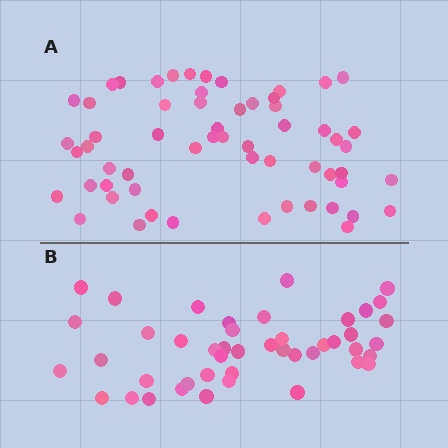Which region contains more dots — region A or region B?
Region A (the top region) has more dots.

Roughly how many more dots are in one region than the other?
Region A has approximately 15 more dots than region B.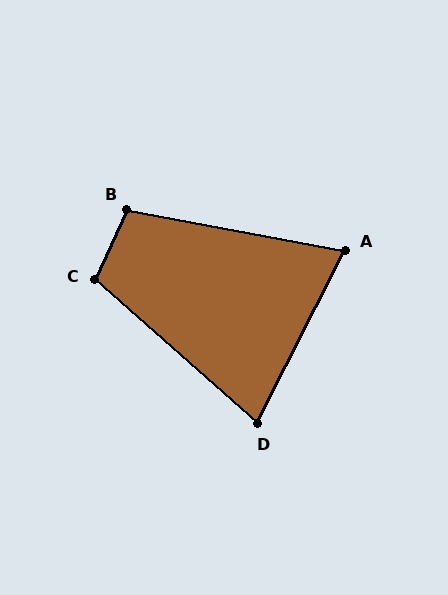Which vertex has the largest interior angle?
C, at approximately 107 degrees.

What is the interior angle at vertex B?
Approximately 104 degrees (obtuse).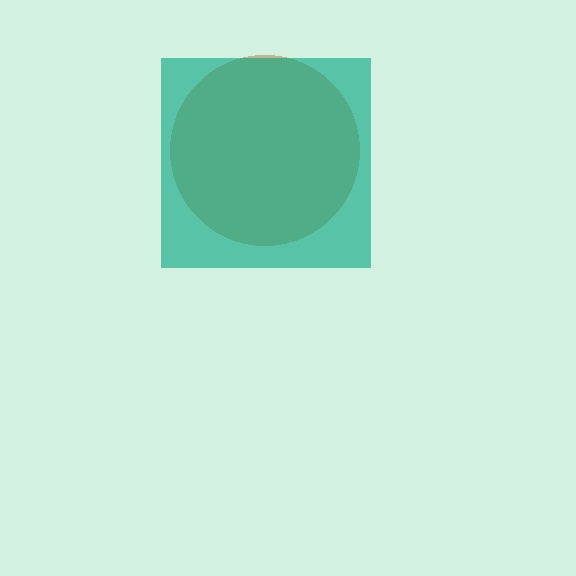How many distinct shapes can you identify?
There are 2 distinct shapes: a brown circle, a teal square.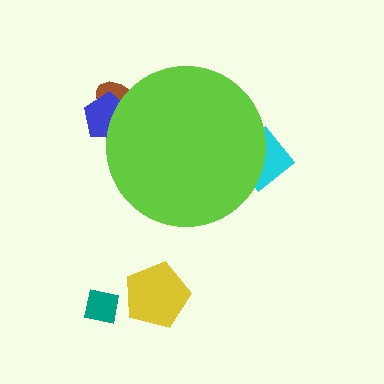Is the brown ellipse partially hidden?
Yes, the brown ellipse is partially hidden behind the lime circle.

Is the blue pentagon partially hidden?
Yes, the blue pentagon is partially hidden behind the lime circle.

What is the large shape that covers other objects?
A lime circle.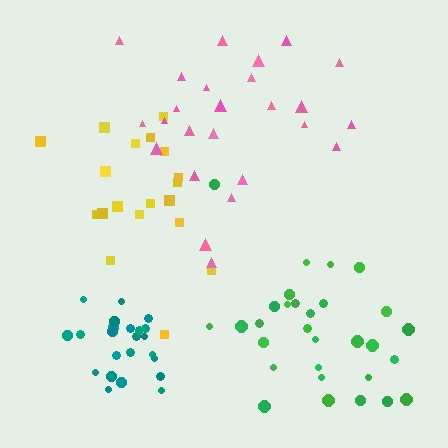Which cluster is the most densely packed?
Teal.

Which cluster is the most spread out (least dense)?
Pink.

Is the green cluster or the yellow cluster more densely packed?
Green.